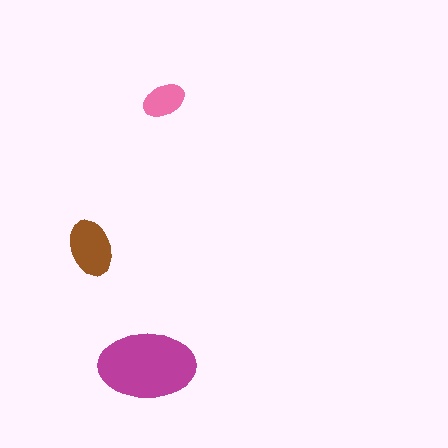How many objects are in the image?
There are 3 objects in the image.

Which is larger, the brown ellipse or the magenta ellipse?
The magenta one.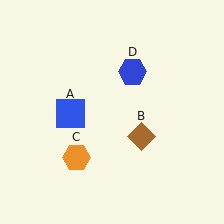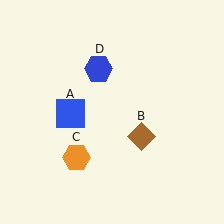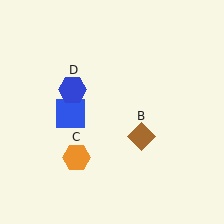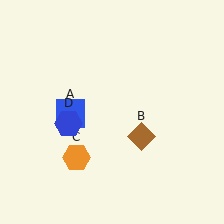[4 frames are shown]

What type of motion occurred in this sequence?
The blue hexagon (object D) rotated counterclockwise around the center of the scene.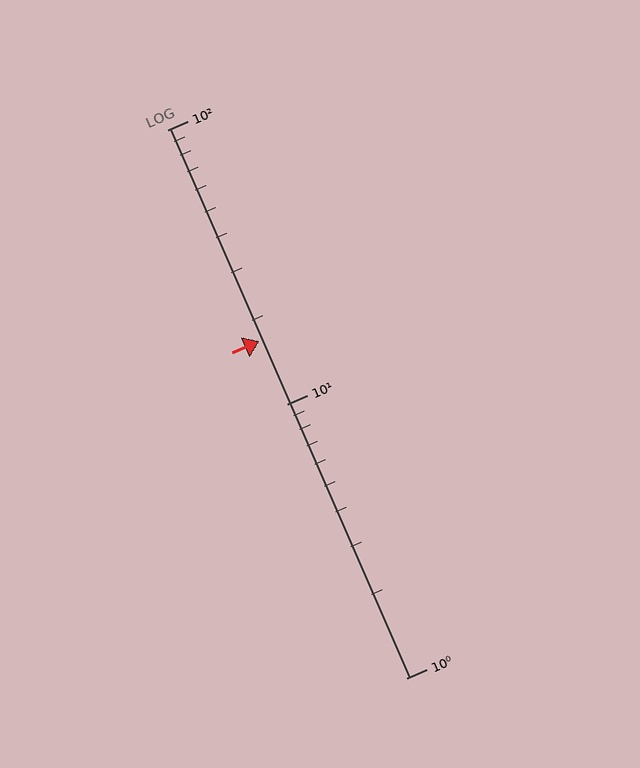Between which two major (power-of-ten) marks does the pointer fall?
The pointer is between 10 and 100.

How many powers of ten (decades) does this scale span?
The scale spans 2 decades, from 1 to 100.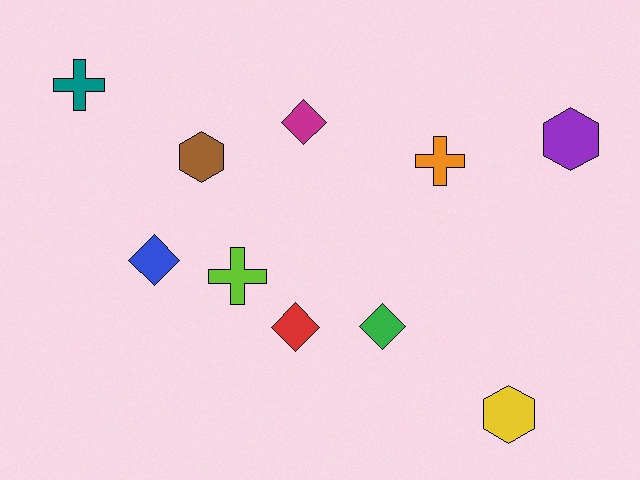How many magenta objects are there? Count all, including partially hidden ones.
There is 1 magenta object.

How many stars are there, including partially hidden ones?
There are no stars.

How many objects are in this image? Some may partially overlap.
There are 10 objects.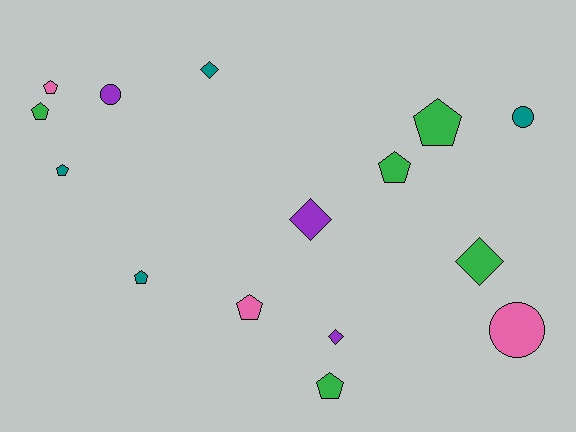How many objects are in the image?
There are 15 objects.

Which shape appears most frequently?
Pentagon, with 8 objects.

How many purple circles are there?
There is 1 purple circle.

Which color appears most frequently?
Green, with 5 objects.